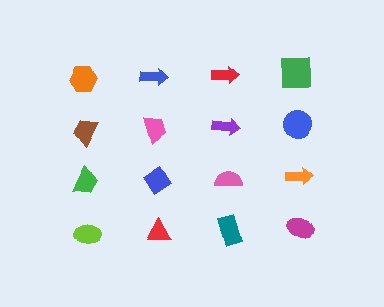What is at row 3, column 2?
A blue diamond.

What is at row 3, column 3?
A pink semicircle.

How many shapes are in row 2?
4 shapes.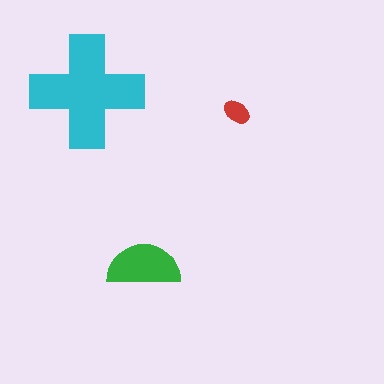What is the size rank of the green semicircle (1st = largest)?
2nd.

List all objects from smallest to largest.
The red ellipse, the green semicircle, the cyan cross.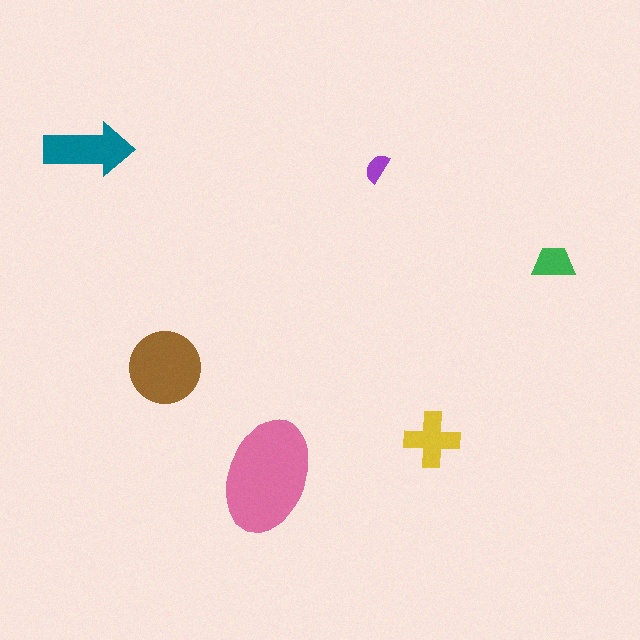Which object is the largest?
The pink ellipse.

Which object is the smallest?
The purple semicircle.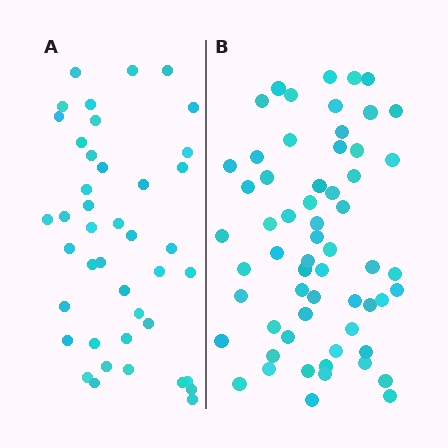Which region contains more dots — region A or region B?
Region B (the right region) has more dots.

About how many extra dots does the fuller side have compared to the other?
Region B has approximately 20 more dots than region A.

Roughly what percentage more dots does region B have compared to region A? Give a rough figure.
About 45% more.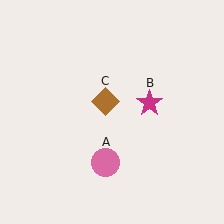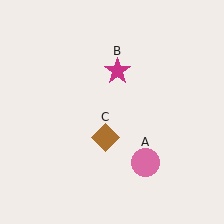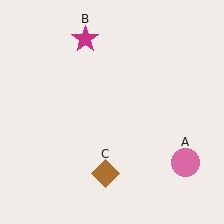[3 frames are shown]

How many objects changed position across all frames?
3 objects changed position: pink circle (object A), magenta star (object B), brown diamond (object C).